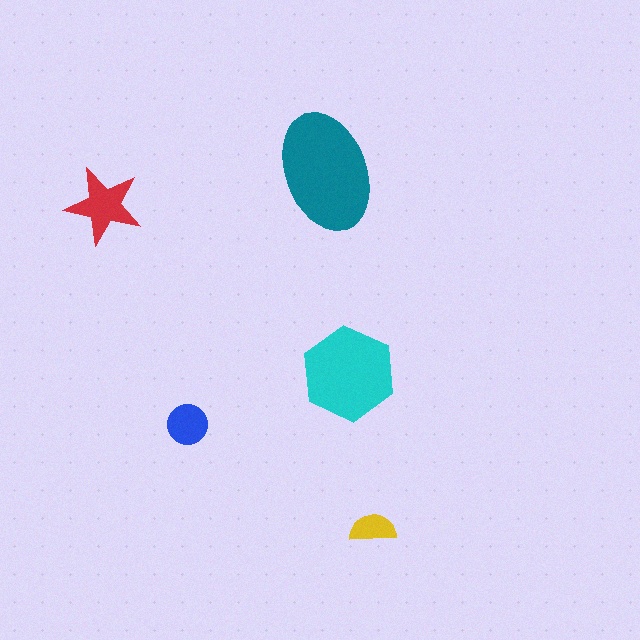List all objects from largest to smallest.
The teal ellipse, the cyan hexagon, the red star, the blue circle, the yellow semicircle.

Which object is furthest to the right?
The yellow semicircle is rightmost.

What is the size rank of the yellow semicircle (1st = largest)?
5th.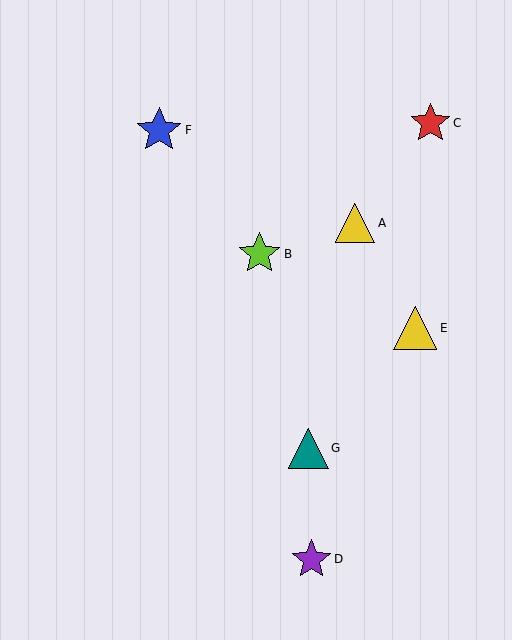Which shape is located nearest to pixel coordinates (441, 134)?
The red star (labeled C) at (430, 123) is nearest to that location.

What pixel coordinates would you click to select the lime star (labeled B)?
Click at (259, 254) to select the lime star B.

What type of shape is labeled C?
Shape C is a red star.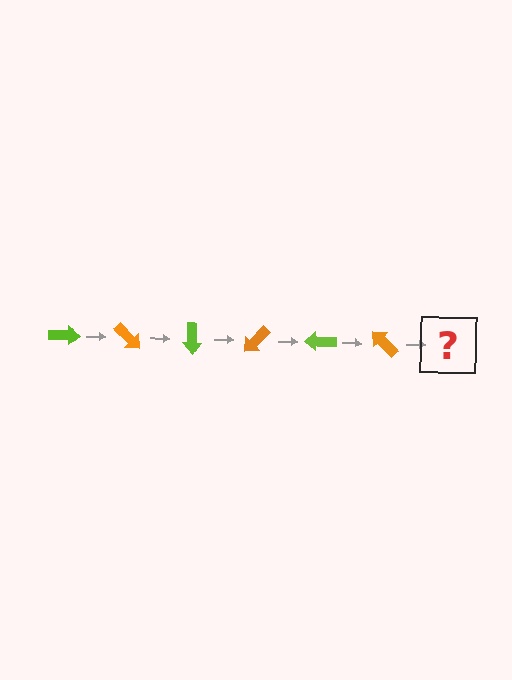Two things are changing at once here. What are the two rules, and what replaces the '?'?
The two rules are that it rotates 45 degrees each step and the color cycles through lime and orange. The '?' should be a lime arrow, rotated 270 degrees from the start.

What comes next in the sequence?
The next element should be a lime arrow, rotated 270 degrees from the start.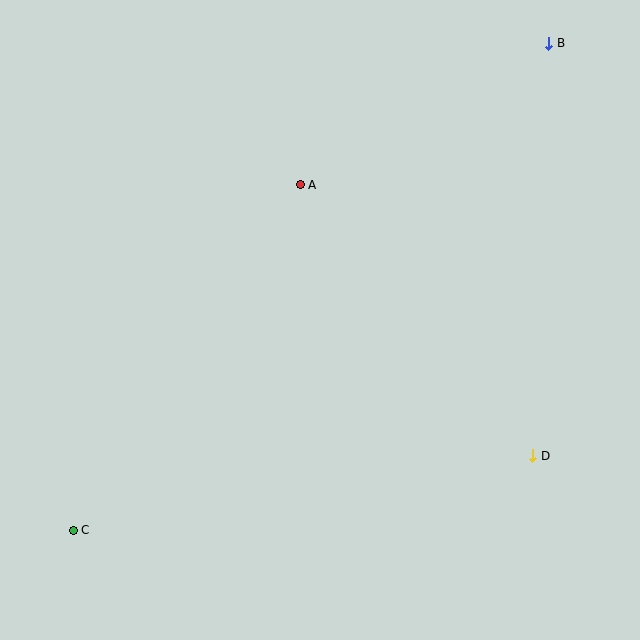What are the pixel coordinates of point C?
Point C is at (73, 530).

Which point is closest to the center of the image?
Point A at (300, 185) is closest to the center.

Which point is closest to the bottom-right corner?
Point D is closest to the bottom-right corner.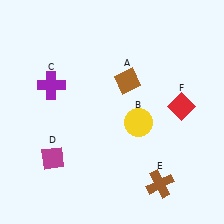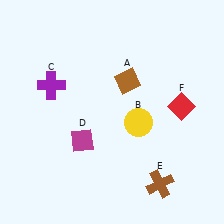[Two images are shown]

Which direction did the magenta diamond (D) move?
The magenta diamond (D) moved right.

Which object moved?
The magenta diamond (D) moved right.